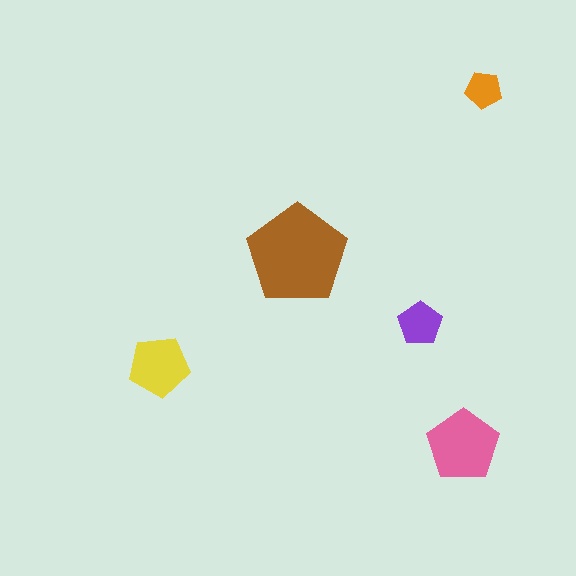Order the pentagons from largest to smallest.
the brown one, the pink one, the yellow one, the purple one, the orange one.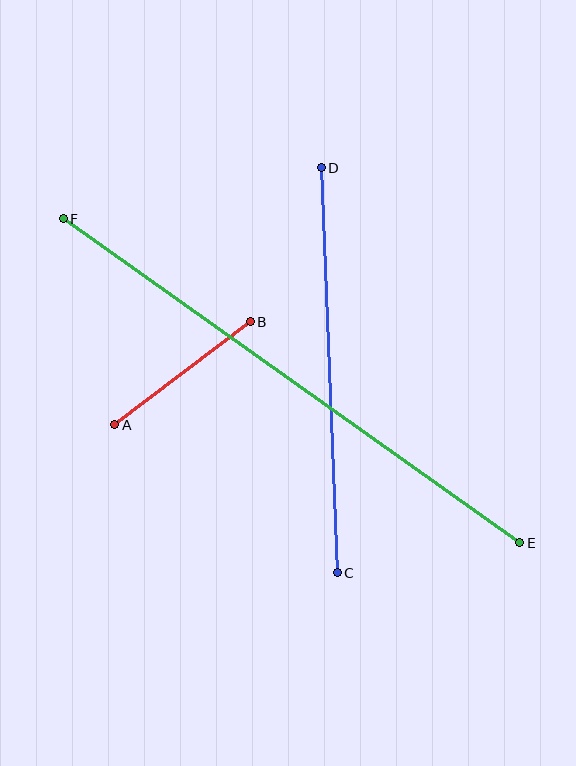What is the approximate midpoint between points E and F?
The midpoint is at approximately (291, 381) pixels.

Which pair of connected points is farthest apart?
Points E and F are farthest apart.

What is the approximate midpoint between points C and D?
The midpoint is at approximately (329, 370) pixels.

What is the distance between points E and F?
The distance is approximately 560 pixels.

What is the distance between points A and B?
The distance is approximately 170 pixels.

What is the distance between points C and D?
The distance is approximately 406 pixels.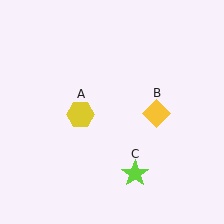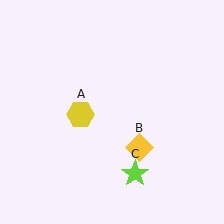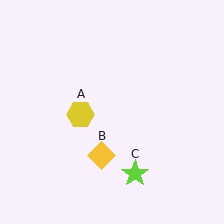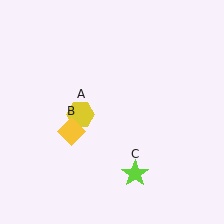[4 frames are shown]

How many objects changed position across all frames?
1 object changed position: yellow diamond (object B).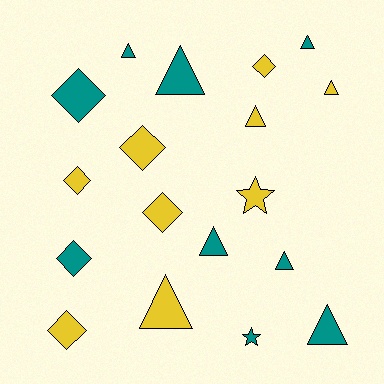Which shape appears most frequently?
Triangle, with 9 objects.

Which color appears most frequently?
Teal, with 9 objects.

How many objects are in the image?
There are 18 objects.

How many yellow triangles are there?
There are 3 yellow triangles.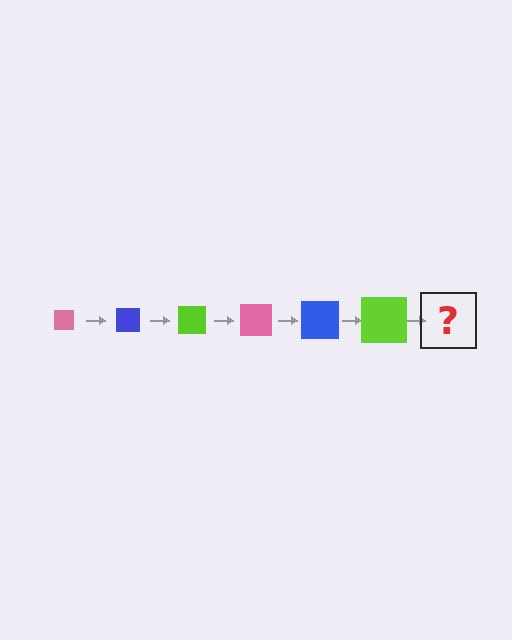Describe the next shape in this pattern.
It should be a pink square, larger than the previous one.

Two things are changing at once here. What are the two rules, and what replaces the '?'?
The two rules are that the square grows larger each step and the color cycles through pink, blue, and lime. The '?' should be a pink square, larger than the previous one.